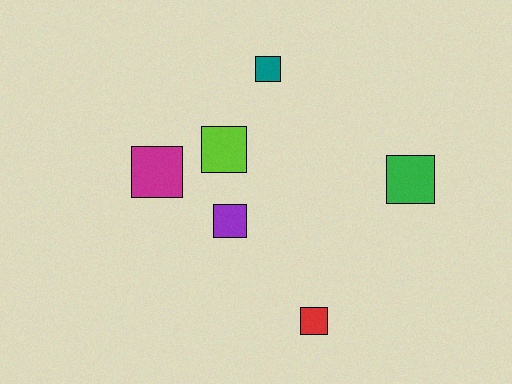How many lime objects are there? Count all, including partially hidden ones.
There is 1 lime object.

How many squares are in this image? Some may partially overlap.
There are 6 squares.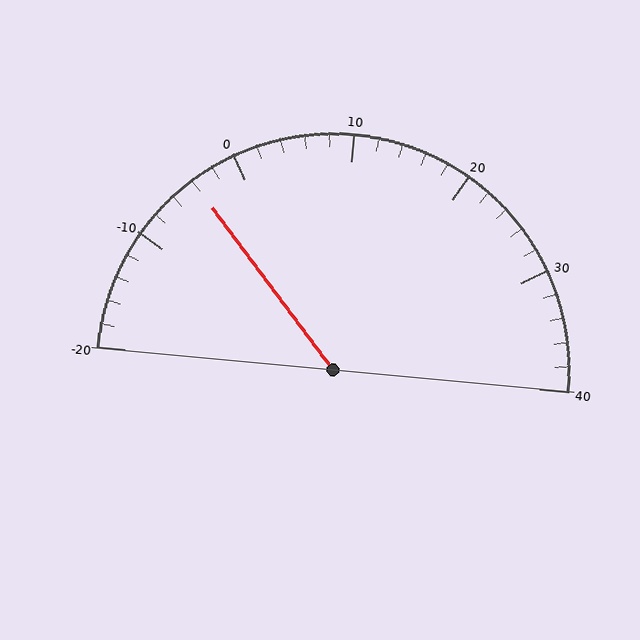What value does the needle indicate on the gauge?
The needle indicates approximately -4.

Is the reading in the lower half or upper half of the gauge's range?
The reading is in the lower half of the range (-20 to 40).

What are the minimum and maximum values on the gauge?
The gauge ranges from -20 to 40.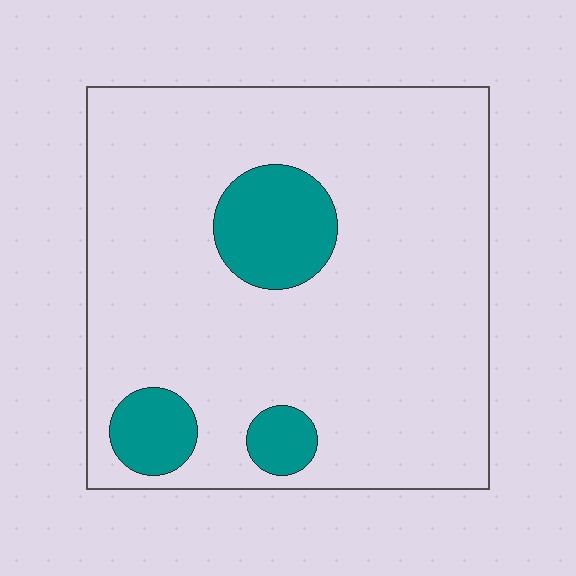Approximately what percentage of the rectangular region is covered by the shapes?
Approximately 15%.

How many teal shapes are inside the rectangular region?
3.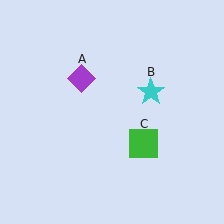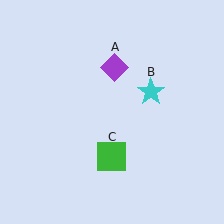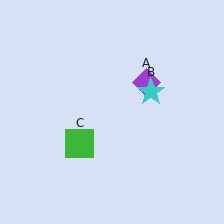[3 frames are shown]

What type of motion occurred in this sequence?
The purple diamond (object A), green square (object C) rotated clockwise around the center of the scene.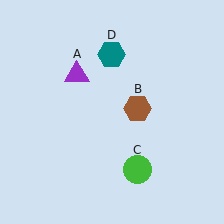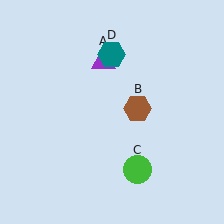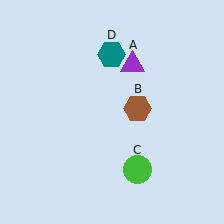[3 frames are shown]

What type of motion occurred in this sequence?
The purple triangle (object A) rotated clockwise around the center of the scene.